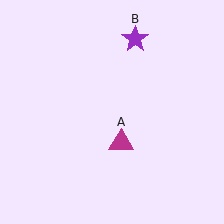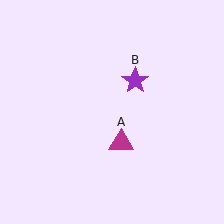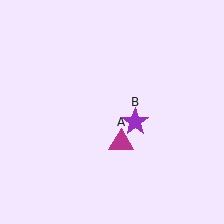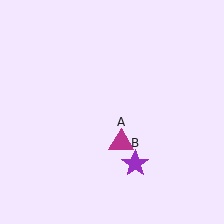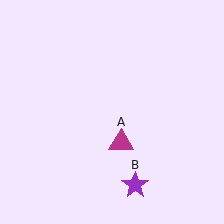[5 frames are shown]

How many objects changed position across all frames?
1 object changed position: purple star (object B).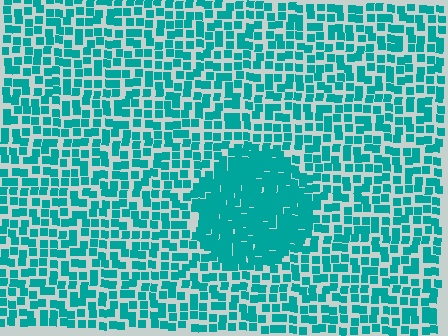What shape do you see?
I see a circle.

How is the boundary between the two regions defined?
The boundary is defined by a change in element density (approximately 2.0x ratio). All elements are the same color, size, and shape.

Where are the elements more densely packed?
The elements are more densely packed inside the circle boundary.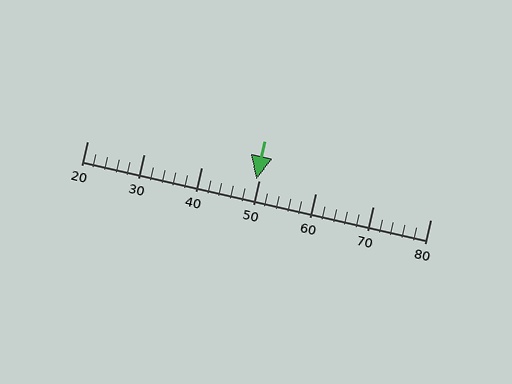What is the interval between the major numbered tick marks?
The major tick marks are spaced 10 units apart.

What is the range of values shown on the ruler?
The ruler shows values from 20 to 80.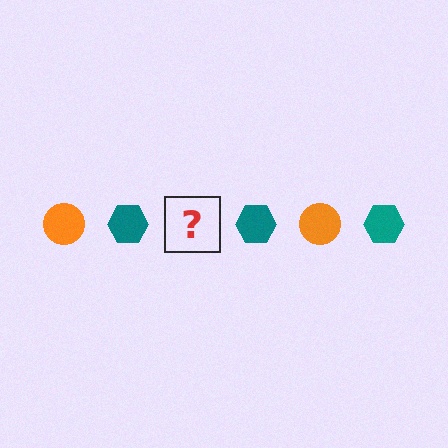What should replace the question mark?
The question mark should be replaced with an orange circle.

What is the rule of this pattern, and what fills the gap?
The rule is that the pattern alternates between orange circle and teal hexagon. The gap should be filled with an orange circle.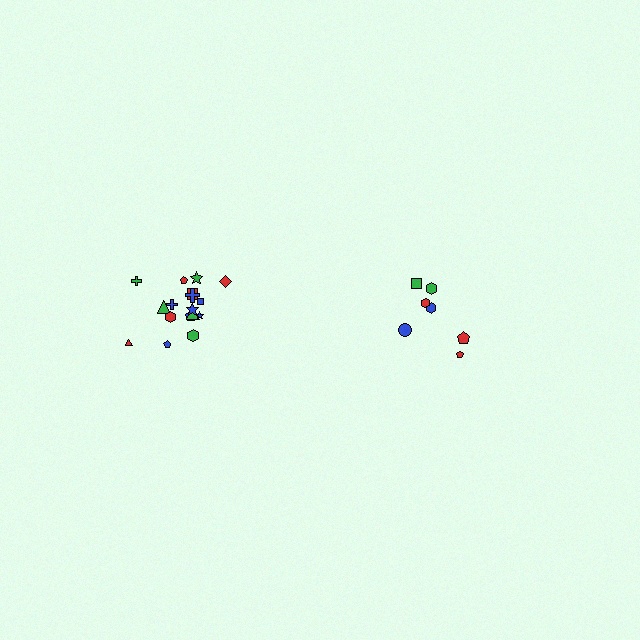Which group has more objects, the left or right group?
The left group.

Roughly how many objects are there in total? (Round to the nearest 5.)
Roughly 25 objects in total.